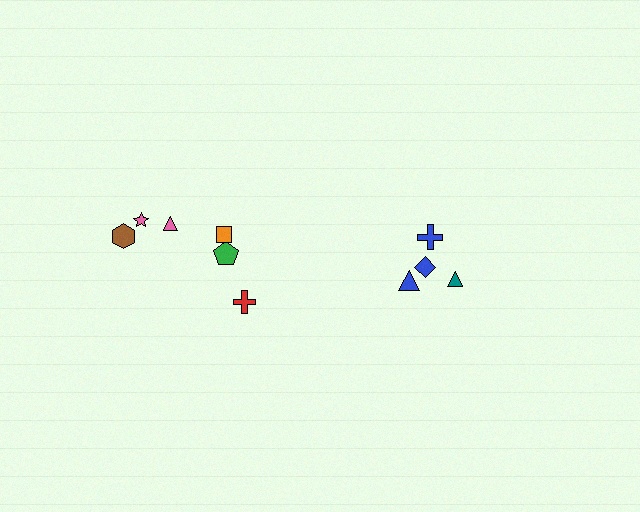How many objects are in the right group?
There are 4 objects.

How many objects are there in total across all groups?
There are 10 objects.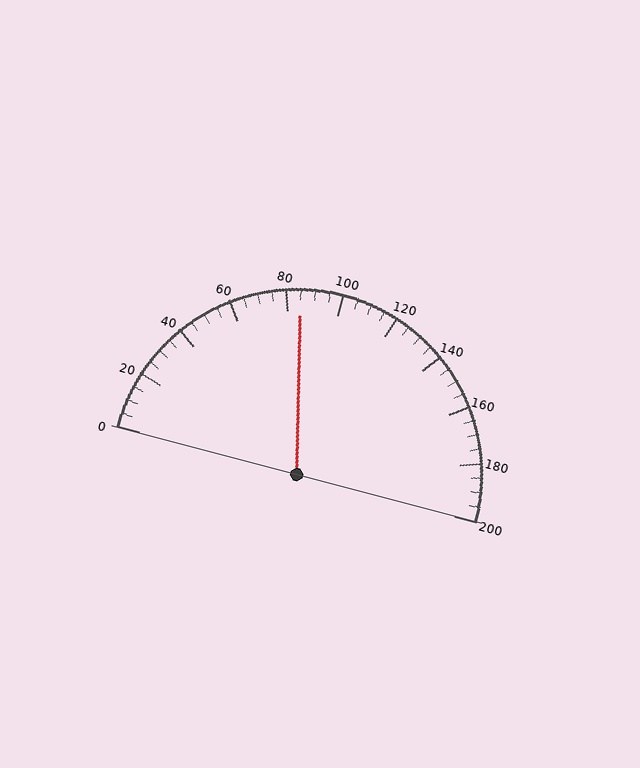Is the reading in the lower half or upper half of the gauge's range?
The reading is in the lower half of the range (0 to 200).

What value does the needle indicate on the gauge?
The needle indicates approximately 85.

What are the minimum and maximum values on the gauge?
The gauge ranges from 0 to 200.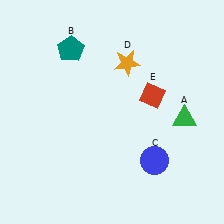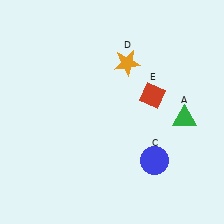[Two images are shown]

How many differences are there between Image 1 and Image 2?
There is 1 difference between the two images.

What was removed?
The teal pentagon (B) was removed in Image 2.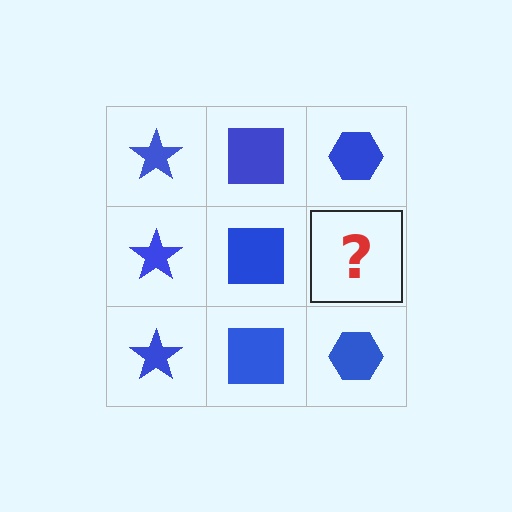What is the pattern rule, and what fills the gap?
The rule is that each column has a consistent shape. The gap should be filled with a blue hexagon.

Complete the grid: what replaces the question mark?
The question mark should be replaced with a blue hexagon.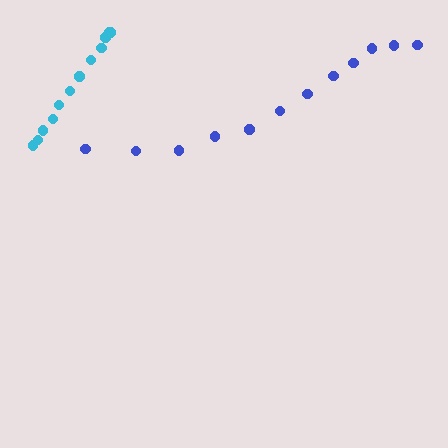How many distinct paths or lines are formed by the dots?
There are 2 distinct paths.